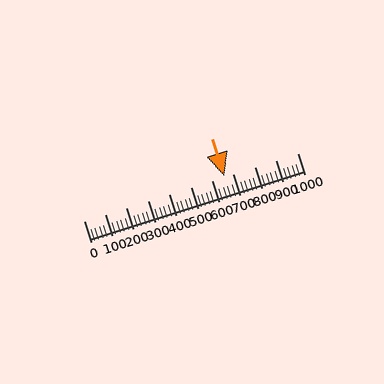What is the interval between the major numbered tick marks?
The major tick marks are spaced 100 units apart.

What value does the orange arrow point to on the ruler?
The orange arrow points to approximately 660.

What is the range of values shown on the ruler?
The ruler shows values from 0 to 1000.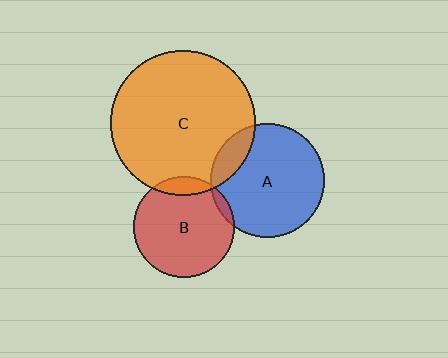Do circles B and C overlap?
Yes.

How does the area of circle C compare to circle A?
Approximately 1.6 times.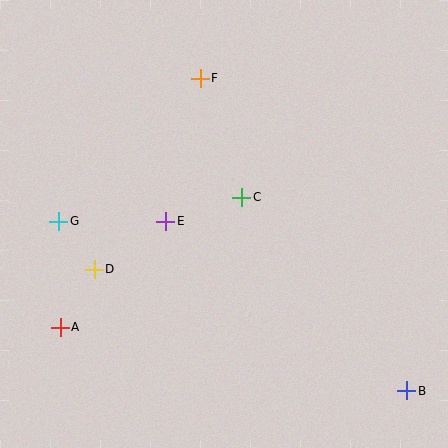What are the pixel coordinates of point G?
Point G is at (59, 221).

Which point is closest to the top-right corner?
Point F is closest to the top-right corner.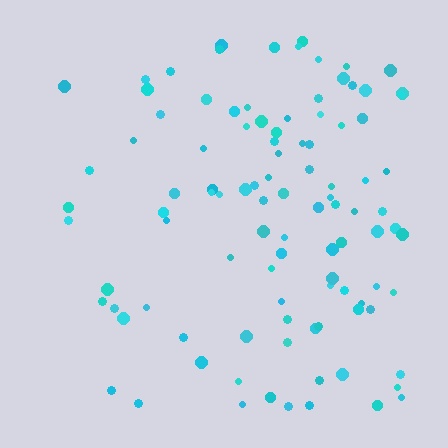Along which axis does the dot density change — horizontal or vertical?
Horizontal.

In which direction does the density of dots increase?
From left to right, with the right side densest.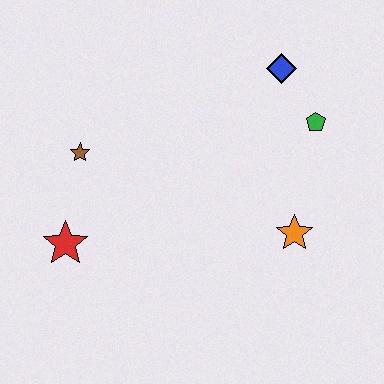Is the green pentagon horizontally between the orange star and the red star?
No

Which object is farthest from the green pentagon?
The red star is farthest from the green pentagon.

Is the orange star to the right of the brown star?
Yes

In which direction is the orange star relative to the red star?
The orange star is to the right of the red star.